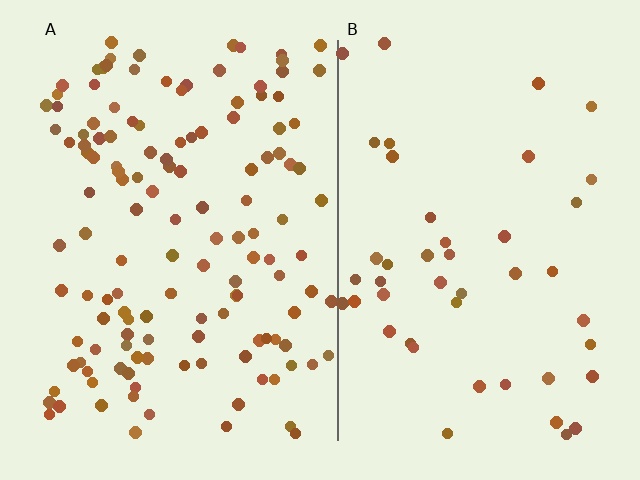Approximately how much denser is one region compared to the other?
Approximately 3.0× — region A over region B.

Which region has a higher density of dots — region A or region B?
A (the left).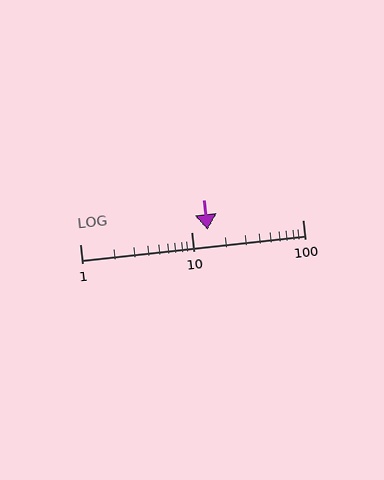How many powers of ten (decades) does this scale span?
The scale spans 2 decades, from 1 to 100.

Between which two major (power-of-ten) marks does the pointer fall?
The pointer is between 10 and 100.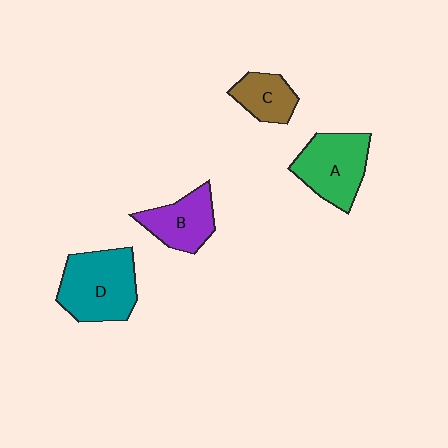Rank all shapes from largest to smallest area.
From largest to smallest: D (teal), A (green), B (purple), C (brown).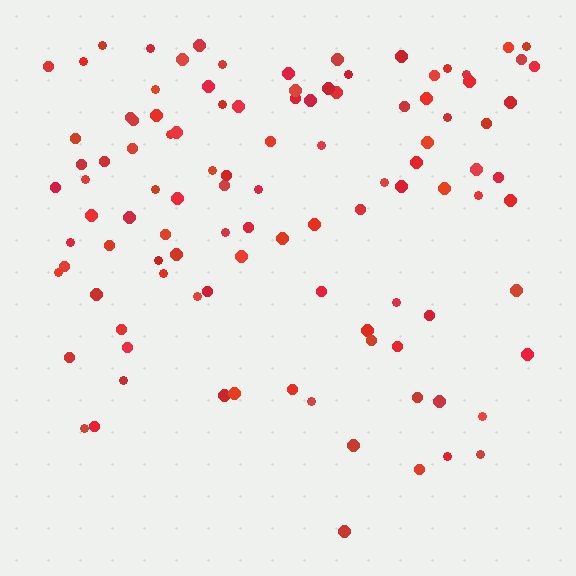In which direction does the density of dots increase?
From bottom to top, with the top side densest.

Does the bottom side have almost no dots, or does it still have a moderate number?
Still a moderate number, just noticeably fewer than the top.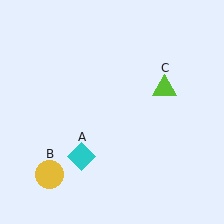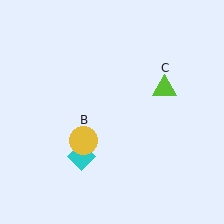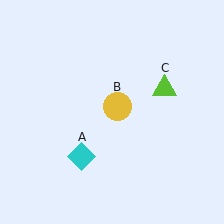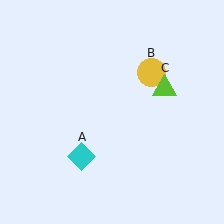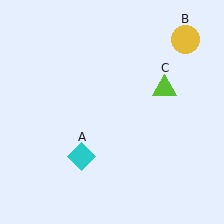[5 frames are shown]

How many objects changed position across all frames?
1 object changed position: yellow circle (object B).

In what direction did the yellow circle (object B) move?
The yellow circle (object B) moved up and to the right.